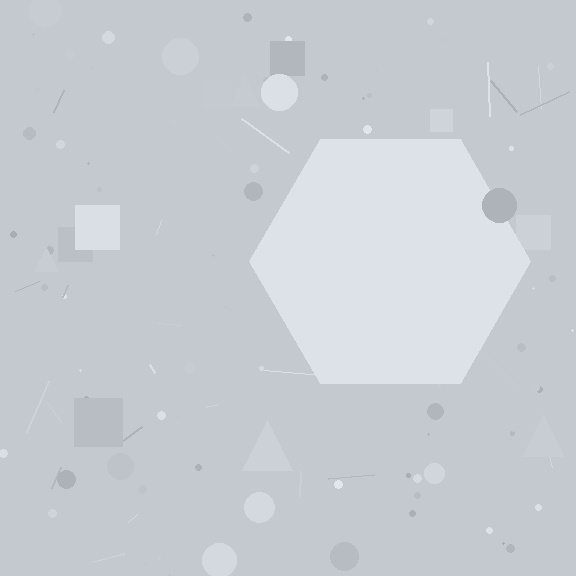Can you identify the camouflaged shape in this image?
The camouflaged shape is a hexagon.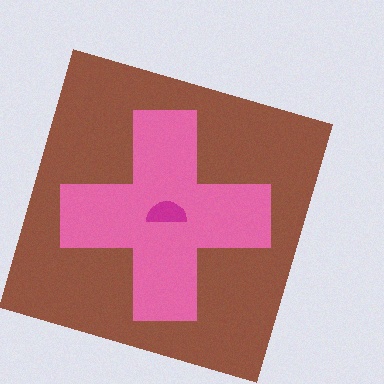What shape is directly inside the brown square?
The pink cross.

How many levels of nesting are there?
3.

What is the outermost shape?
The brown square.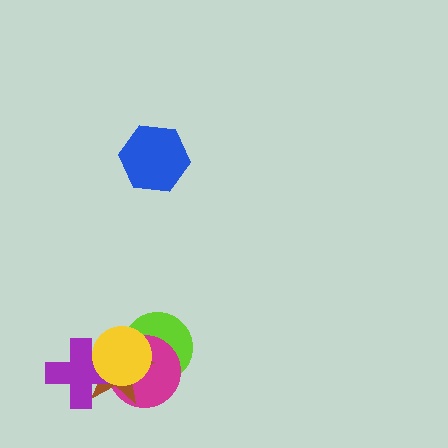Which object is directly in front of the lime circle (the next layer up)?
The magenta circle is directly in front of the lime circle.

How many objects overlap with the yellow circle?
4 objects overlap with the yellow circle.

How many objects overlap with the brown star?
4 objects overlap with the brown star.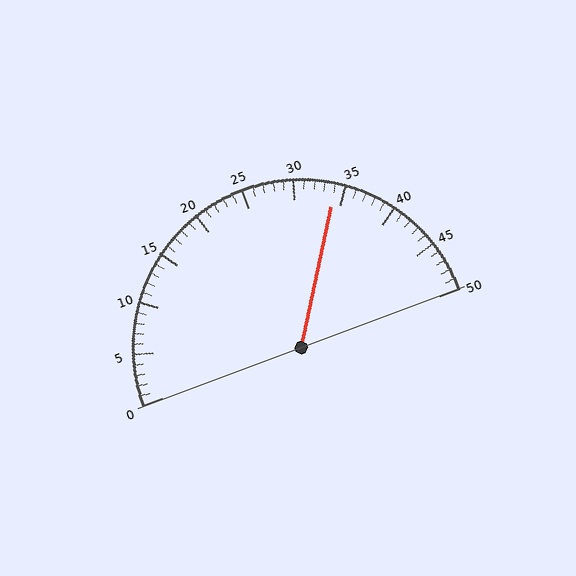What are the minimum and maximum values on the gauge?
The gauge ranges from 0 to 50.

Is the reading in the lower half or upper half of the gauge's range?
The reading is in the upper half of the range (0 to 50).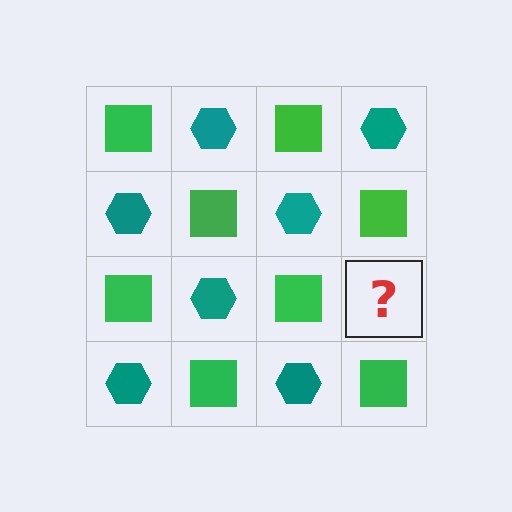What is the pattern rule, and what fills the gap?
The rule is that it alternates green square and teal hexagon in a checkerboard pattern. The gap should be filled with a teal hexagon.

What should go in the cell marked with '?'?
The missing cell should contain a teal hexagon.